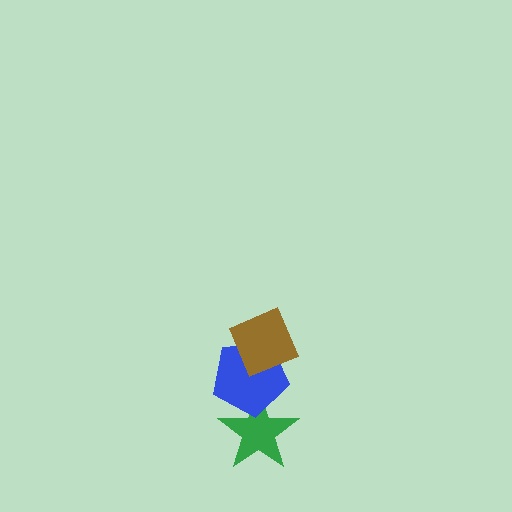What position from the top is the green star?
The green star is 3rd from the top.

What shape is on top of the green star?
The blue pentagon is on top of the green star.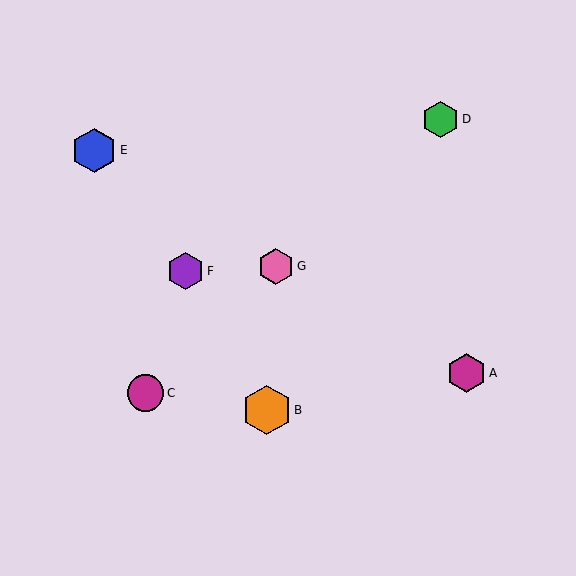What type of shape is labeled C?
Shape C is a magenta circle.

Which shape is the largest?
The orange hexagon (labeled B) is the largest.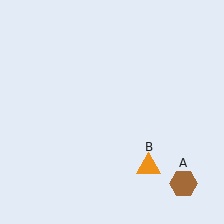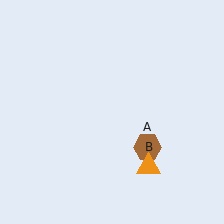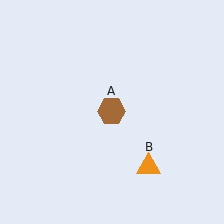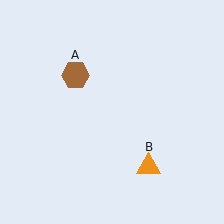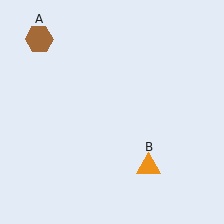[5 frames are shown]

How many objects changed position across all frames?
1 object changed position: brown hexagon (object A).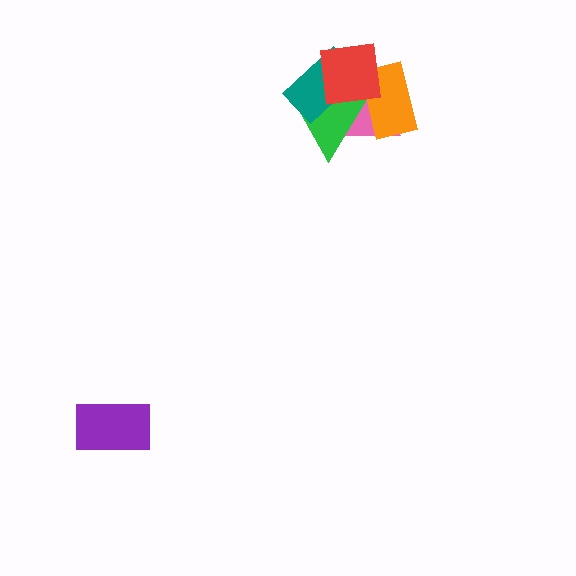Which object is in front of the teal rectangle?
The red square is in front of the teal rectangle.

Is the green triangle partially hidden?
Yes, it is partially covered by another shape.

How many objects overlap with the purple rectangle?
0 objects overlap with the purple rectangle.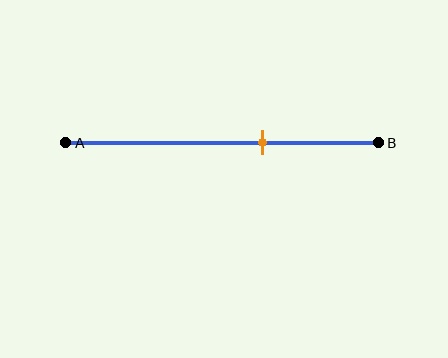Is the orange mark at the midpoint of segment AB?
No, the mark is at about 65% from A, not at the 50% midpoint.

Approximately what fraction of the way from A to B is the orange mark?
The orange mark is approximately 65% of the way from A to B.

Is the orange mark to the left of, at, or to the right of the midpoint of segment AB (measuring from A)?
The orange mark is to the right of the midpoint of segment AB.